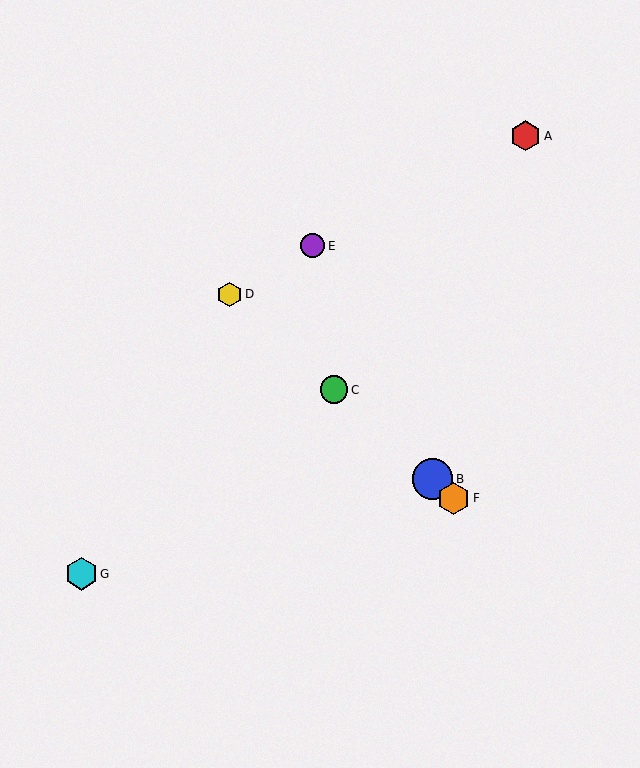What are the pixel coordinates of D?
Object D is at (229, 294).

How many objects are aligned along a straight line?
4 objects (B, C, D, F) are aligned along a straight line.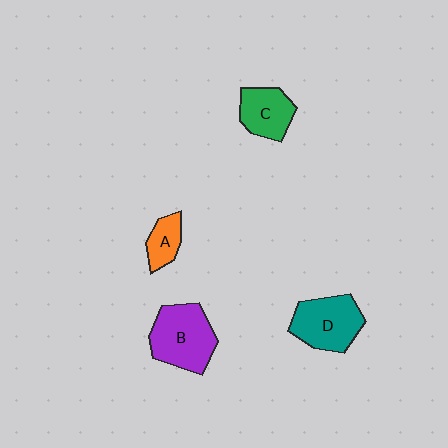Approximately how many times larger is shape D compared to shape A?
Approximately 2.1 times.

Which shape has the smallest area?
Shape A (orange).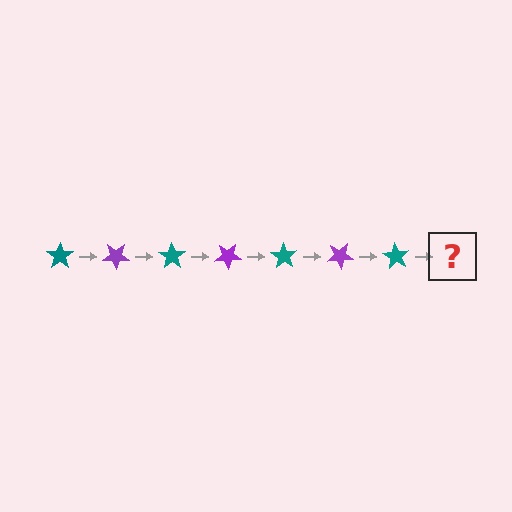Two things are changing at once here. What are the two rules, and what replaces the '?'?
The two rules are that it rotates 35 degrees each step and the color cycles through teal and purple. The '?' should be a purple star, rotated 245 degrees from the start.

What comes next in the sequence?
The next element should be a purple star, rotated 245 degrees from the start.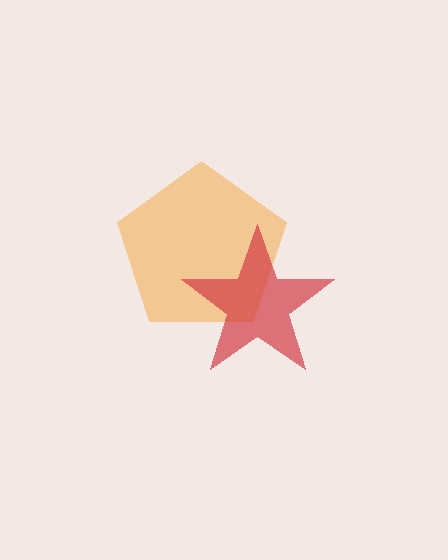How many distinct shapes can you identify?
There are 2 distinct shapes: an orange pentagon, a red star.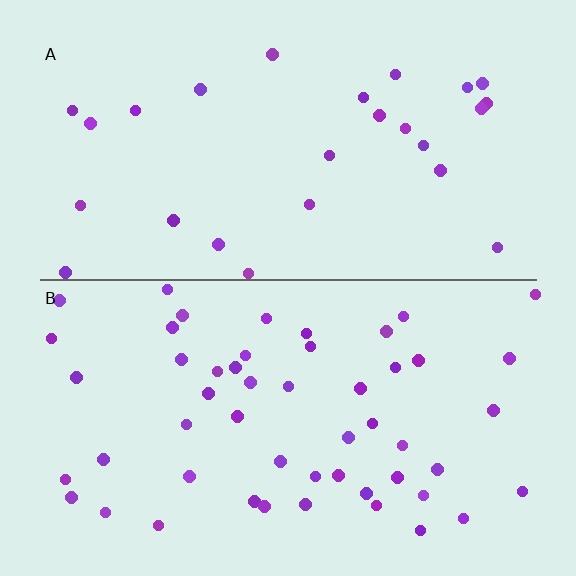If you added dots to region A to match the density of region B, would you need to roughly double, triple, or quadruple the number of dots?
Approximately double.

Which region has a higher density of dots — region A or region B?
B (the bottom).